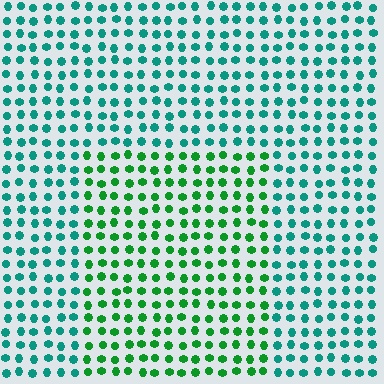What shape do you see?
I see a rectangle.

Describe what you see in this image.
The image is filled with small teal elements in a uniform arrangement. A rectangle-shaped region is visible where the elements are tinted to a slightly different hue, forming a subtle color boundary.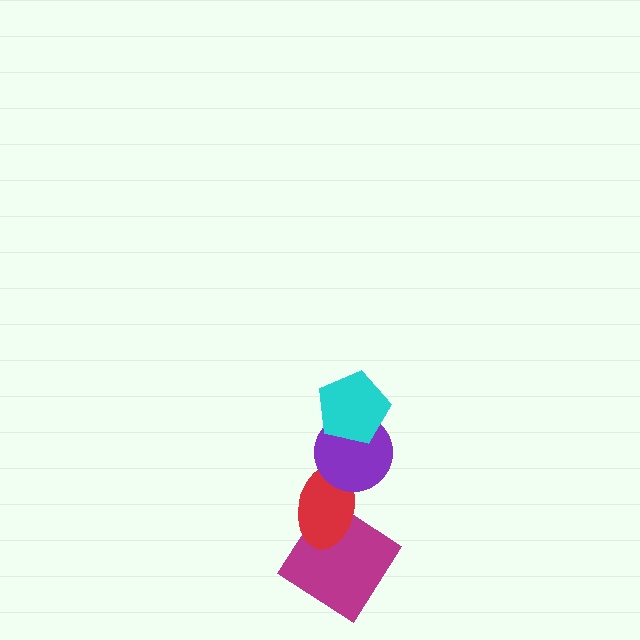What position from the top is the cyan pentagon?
The cyan pentagon is 1st from the top.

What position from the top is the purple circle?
The purple circle is 2nd from the top.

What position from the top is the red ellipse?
The red ellipse is 3rd from the top.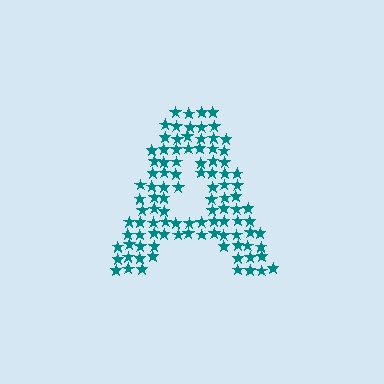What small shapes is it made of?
It is made of small stars.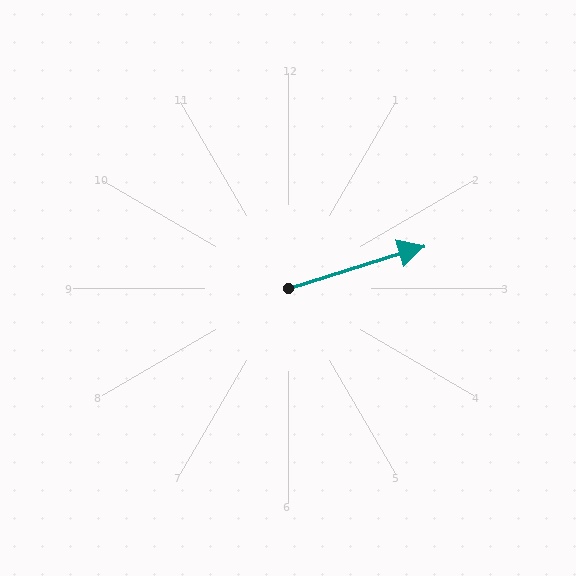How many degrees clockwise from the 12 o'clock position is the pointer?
Approximately 73 degrees.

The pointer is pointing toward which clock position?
Roughly 2 o'clock.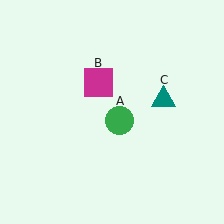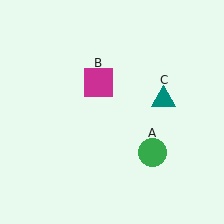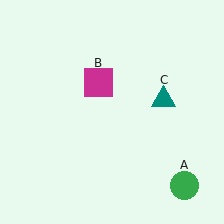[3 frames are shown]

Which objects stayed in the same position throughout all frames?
Magenta square (object B) and teal triangle (object C) remained stationary.